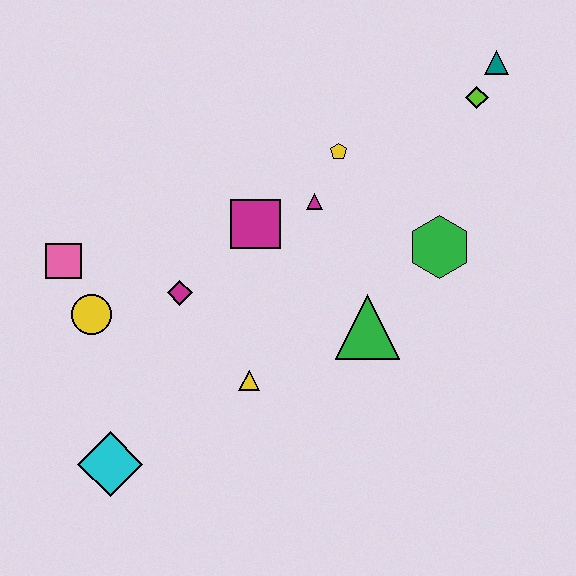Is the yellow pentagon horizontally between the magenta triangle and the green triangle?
Yes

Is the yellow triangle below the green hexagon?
Yes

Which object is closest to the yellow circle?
The pink square is closest to the yellow circle.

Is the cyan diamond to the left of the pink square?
No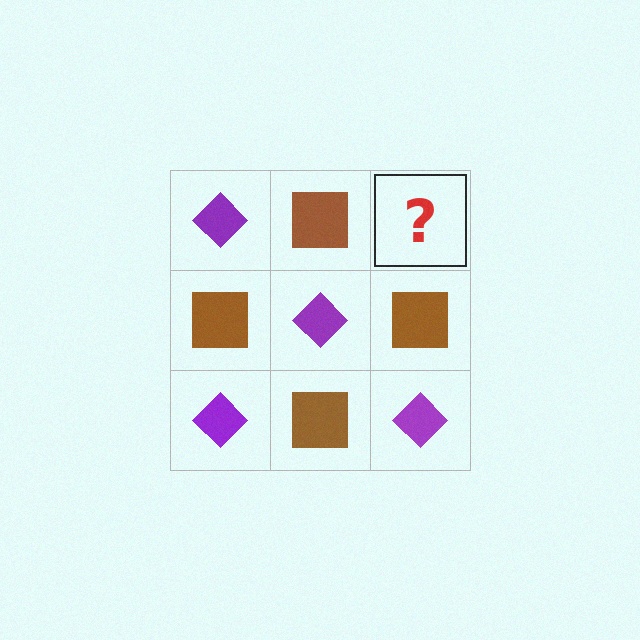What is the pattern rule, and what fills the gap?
The rule is that it alternates purple diamond and brown square in a checkerboard pattern. The gap should be filled with a purple diamond.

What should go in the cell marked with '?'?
The missing cell should contain a purple diamond.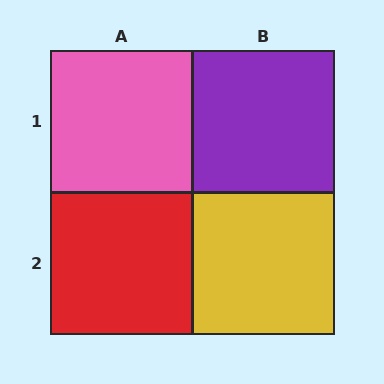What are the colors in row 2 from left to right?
Red, yellow.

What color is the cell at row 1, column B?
Purple.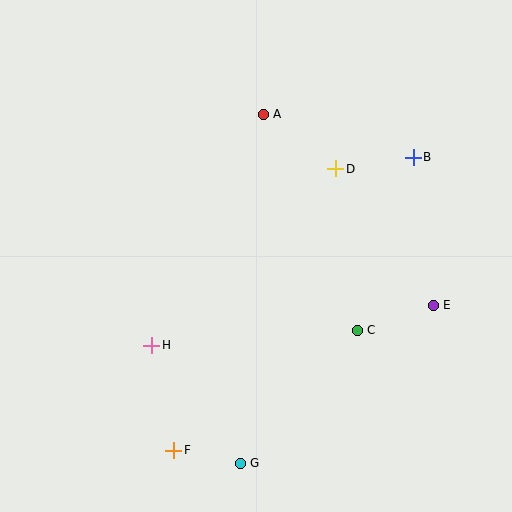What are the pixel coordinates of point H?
Point H is at (152, 345).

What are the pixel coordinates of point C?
Point C is at (357, 330).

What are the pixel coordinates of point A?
Point A is at (263, 114).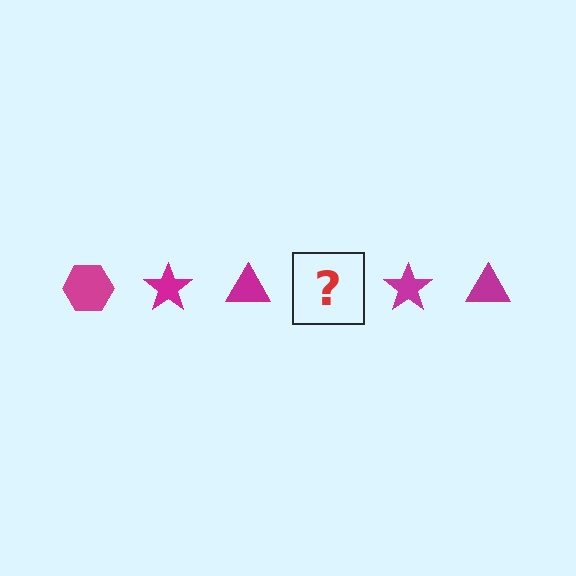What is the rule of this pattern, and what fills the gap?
The rule is that the pattern cycles through hexagon, star, triangle shapes in magenta. The gap should be filled with a magenta hexagon.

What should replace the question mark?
The question mark should be replaced with a magenta hexagon.